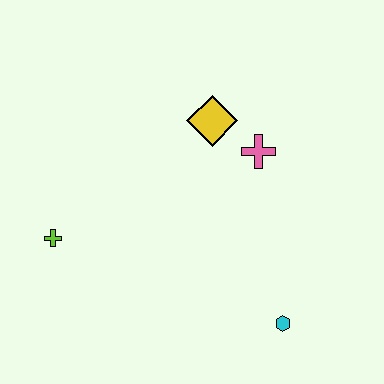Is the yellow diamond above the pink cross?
Yes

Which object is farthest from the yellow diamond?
The cyan hexagon is farthest from the yellow diamond.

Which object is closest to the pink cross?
The yellow diamond is closest to the pink cross.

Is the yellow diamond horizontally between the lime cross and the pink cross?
Yes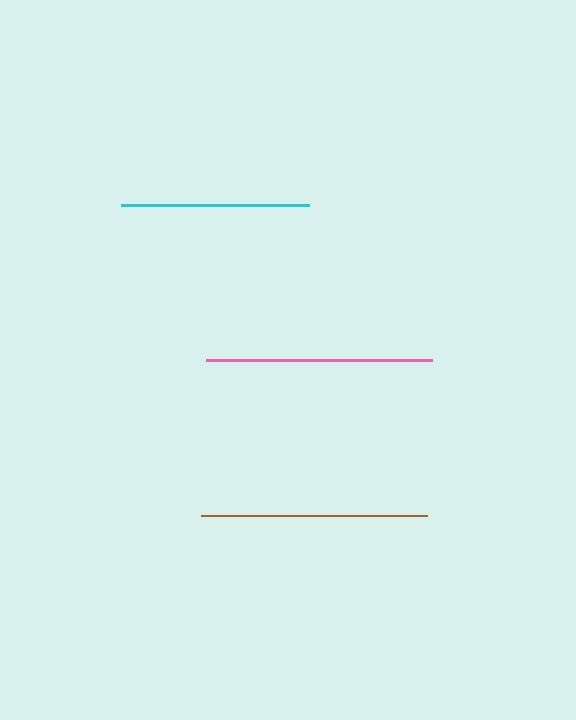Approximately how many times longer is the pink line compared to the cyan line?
The pink line is approximately 1.2 times the length of the cyan line.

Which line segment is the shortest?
The cyan line is the shortest at approximately 188 pixels.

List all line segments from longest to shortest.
From longest to shortest: pink, brown, cyan.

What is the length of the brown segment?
The brown segment is approximately 226 pixels long.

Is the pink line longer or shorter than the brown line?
The pink line is longer than the brown line.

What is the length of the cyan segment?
The cyan segment is approximately 188 pixels long.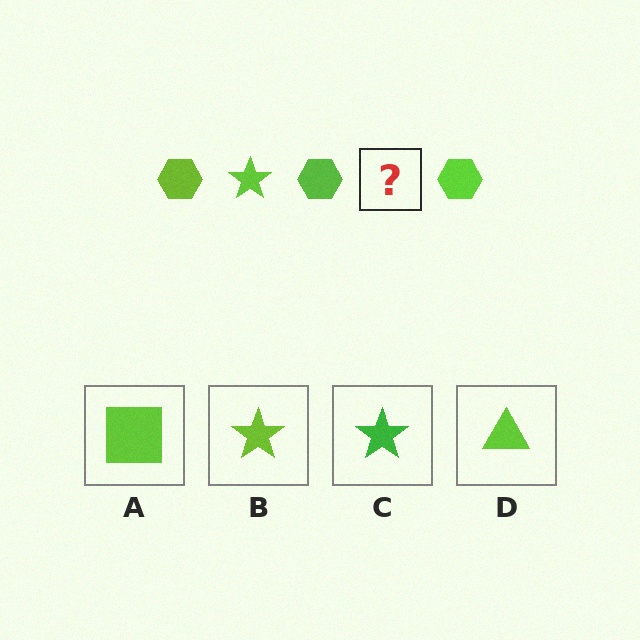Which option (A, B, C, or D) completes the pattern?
B.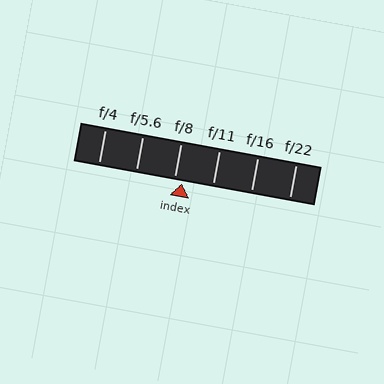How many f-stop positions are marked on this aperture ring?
There are 6 f-stop positions marked.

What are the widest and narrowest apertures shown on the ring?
The widest aperture shown is f/4 and the narrowest is f/22.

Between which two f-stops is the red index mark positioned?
The index mark is between f/8 and f/11.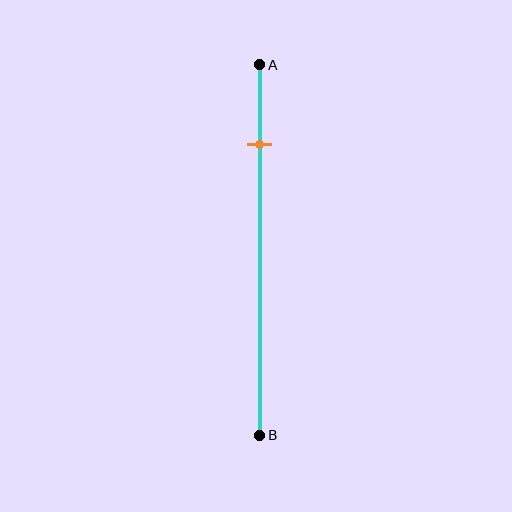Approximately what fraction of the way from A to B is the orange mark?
The orange mark is approximately 20% of the way from A to B.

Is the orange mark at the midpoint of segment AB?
No, the mark is at about 20% from A, not at the 50% midpoint.